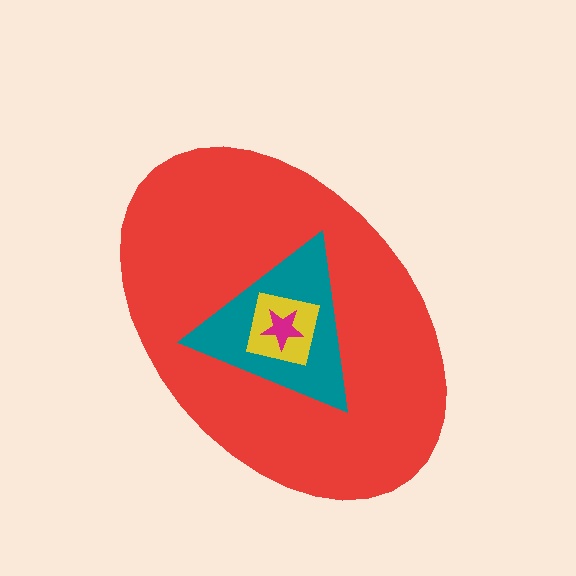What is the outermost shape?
The red ellipse.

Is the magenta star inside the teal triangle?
Yes.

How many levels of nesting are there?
4.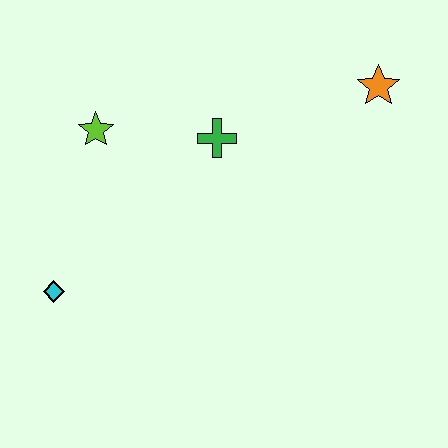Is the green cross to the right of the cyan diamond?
Yes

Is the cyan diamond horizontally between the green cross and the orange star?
No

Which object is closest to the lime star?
The green cross is closest to the lime star.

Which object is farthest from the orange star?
The cyan diamond is farthest from the orange star.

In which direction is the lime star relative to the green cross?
The lime star is to the left of the green cross.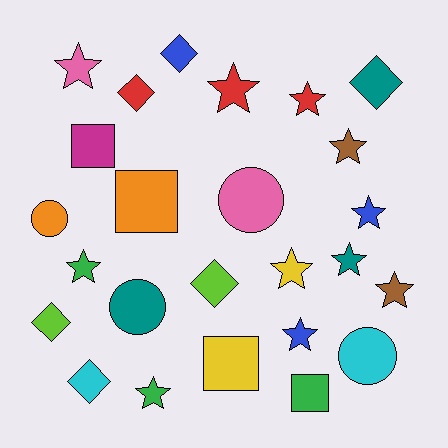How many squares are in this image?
There are 4 squares.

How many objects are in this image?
There are 25 objects.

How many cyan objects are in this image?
There are 2 cyan objects.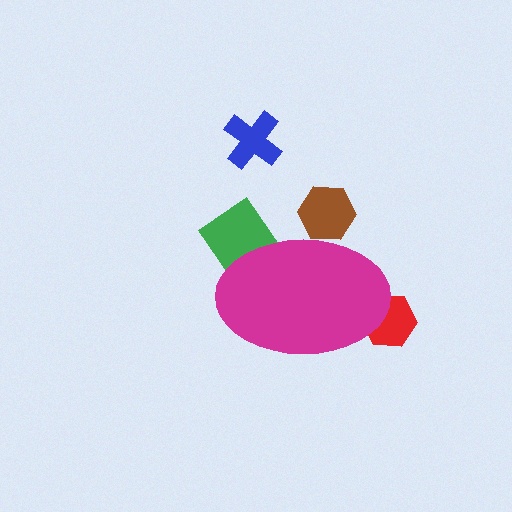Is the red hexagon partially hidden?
Yes, the red hexagon is partially hidden behind the magenta ellipse.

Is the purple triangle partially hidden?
Yes, the purple triangle is partially hidden behind the magenta ellipse.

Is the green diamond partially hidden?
Yes, the green diamond is partially hidden behind the magenta ellipse.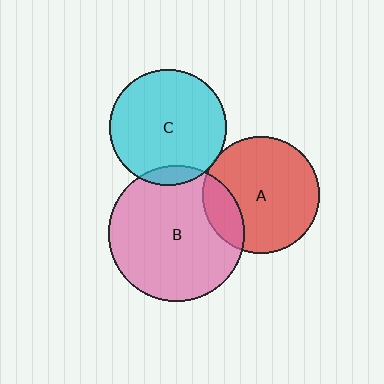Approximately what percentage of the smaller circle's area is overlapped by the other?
Approximately 20%.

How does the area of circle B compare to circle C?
Approximately 1.4 times.